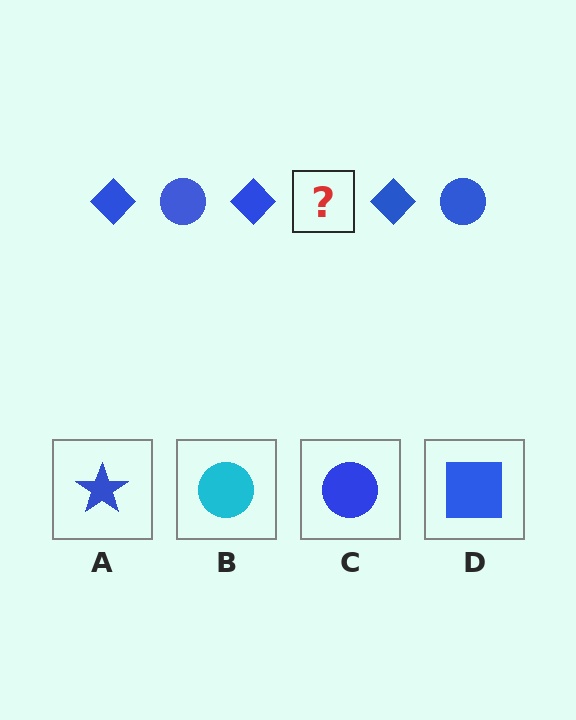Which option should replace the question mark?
Option C.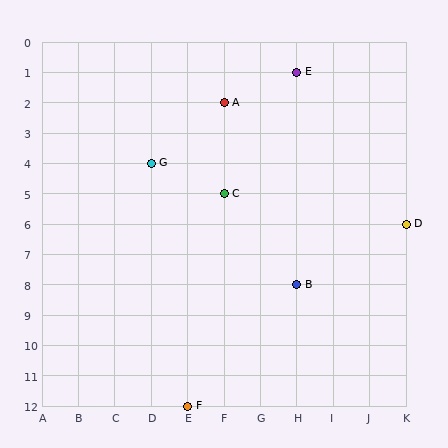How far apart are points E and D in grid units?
Points E and D are 3 columns and 5 rows apart (about 5.8 grid units diagonally).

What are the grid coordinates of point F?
Point F is at grid coordinates (E, 12).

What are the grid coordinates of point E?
Point E is at grid coordinates (H, 1).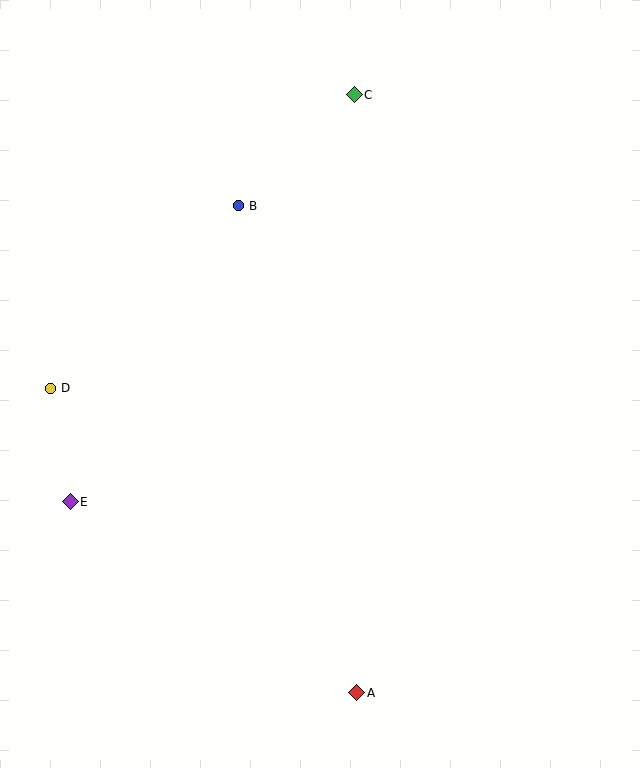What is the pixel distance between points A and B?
The distance between A and B is 501 pixels.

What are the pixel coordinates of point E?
Point E is at (70, 502).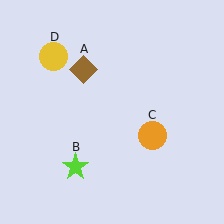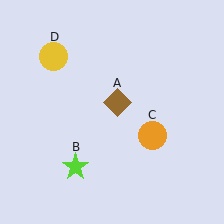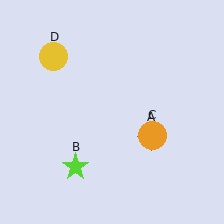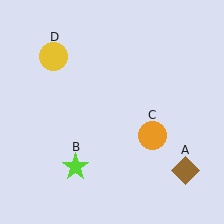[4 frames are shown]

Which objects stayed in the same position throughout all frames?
Lime star (object B) and orange circle (object C) and yellow circle (object D) remained stationary.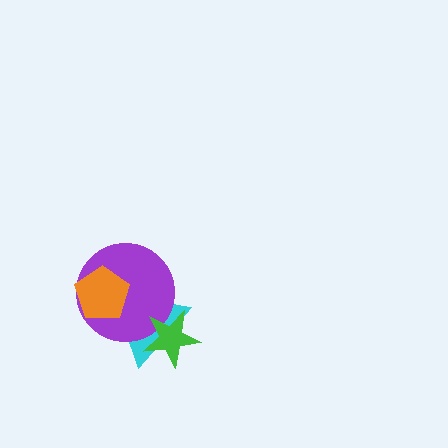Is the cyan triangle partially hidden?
Yes, it is partially covered by another shape.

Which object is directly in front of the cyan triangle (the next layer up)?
The purple circle is directly in front of the cyan triangle.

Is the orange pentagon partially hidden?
No, no other shape covers it.